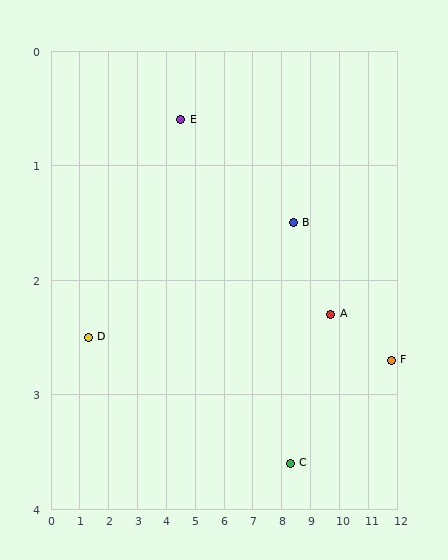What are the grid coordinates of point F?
Point F is at approximately (11.8, 2.7).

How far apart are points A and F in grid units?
Points A and F are about 2.1 grid units apart.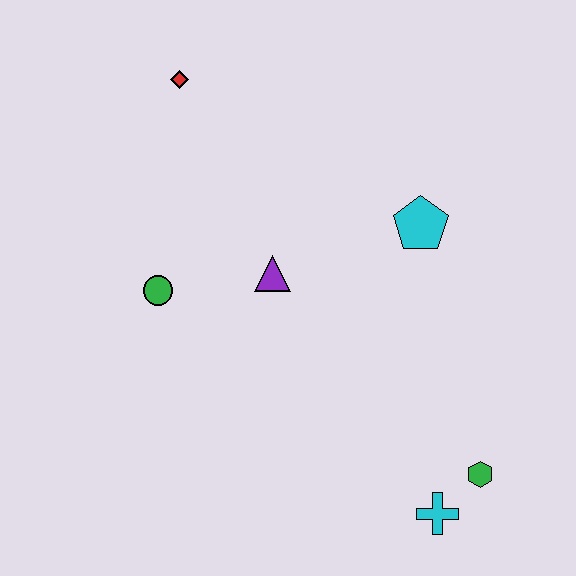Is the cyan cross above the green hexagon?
No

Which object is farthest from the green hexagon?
The red diamond is farthest from the green hexagon.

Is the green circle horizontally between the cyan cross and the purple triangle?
No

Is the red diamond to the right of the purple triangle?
No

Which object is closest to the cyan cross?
The green hexagon is closest to the cyan cross.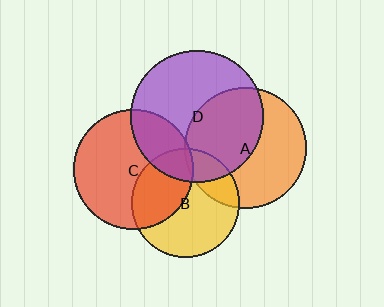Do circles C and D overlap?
Yes.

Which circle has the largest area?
Circle D (purple).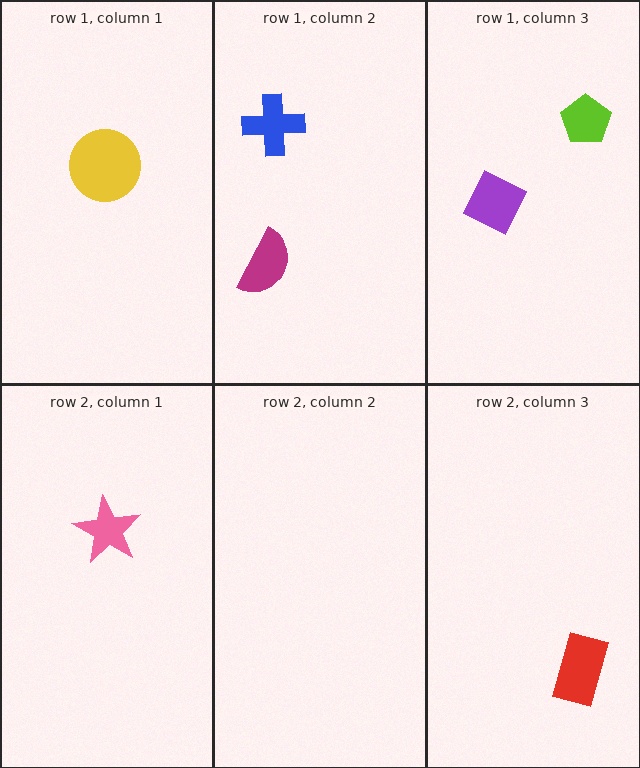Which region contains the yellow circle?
The row 1, column 1 region.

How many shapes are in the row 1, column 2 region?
2.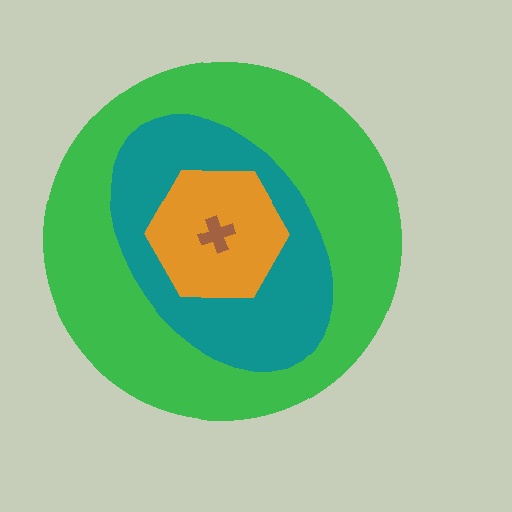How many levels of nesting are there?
4.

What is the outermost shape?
The green circle.